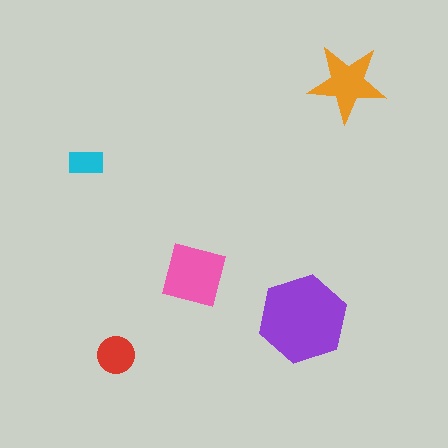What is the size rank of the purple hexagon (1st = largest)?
1st.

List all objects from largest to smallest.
The purple hexagon, the pink square, the orange star, the red circle, the cyan rectangle.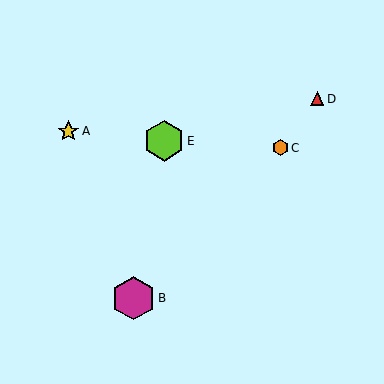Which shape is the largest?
The magenta hexagon (labeled B) is the largest.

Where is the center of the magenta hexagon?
The center of the magenta hexagon is at (133, 298).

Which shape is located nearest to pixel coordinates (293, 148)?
The orange hexagon (labeled C) at (280, 148) is nearest to that location.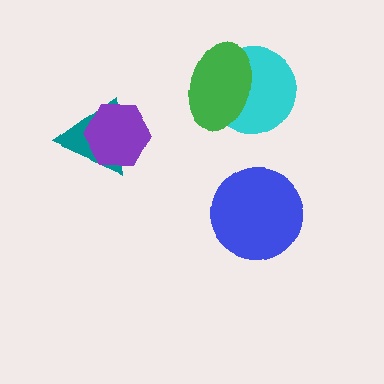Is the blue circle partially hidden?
No, no other shape covers it.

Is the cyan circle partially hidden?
Yes, it is partially covered by another shape.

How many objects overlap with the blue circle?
0 objects overlap with the blue circle.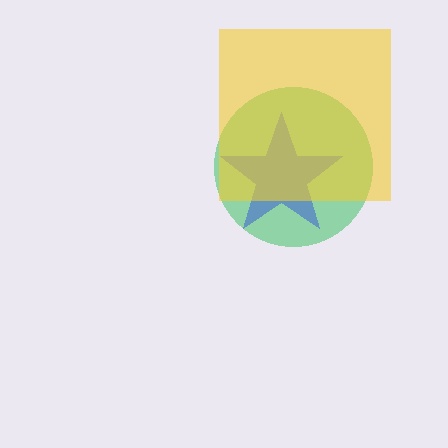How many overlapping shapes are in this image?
There are 3 overlapping shapes in the image.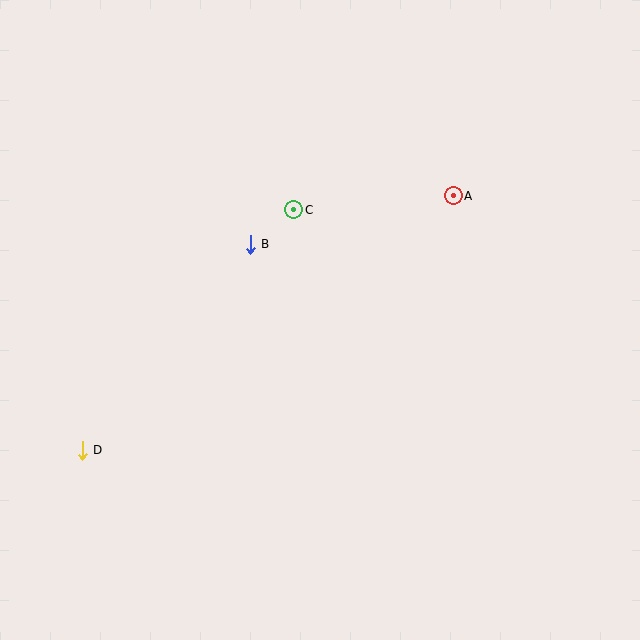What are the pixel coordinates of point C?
Point C is at (294, 210).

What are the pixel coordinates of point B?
Point B is at (250, 245).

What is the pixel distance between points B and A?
The distance between B and A is 209 pixels.